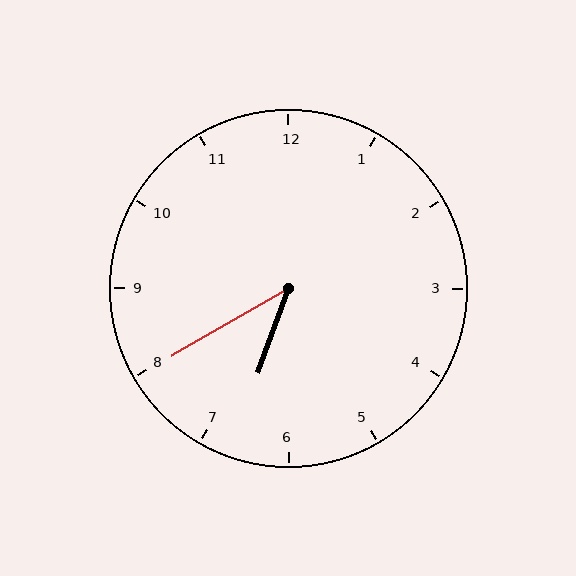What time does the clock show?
6:40.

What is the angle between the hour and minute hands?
Approximately 40 degrees.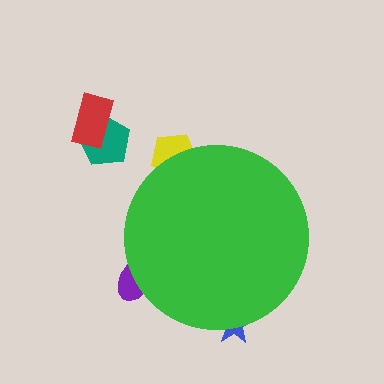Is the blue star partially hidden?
Yes, the blue star is partially hidden behind the green circle.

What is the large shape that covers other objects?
A green circle.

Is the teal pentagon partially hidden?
No, the teal pentagon is fully visible.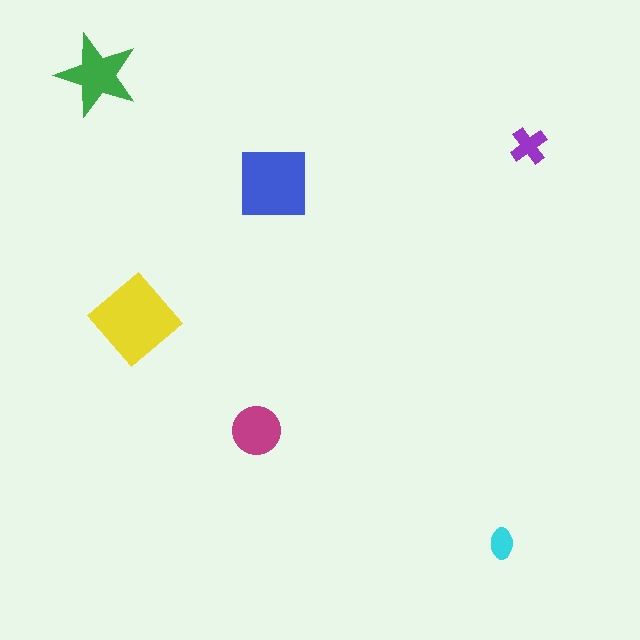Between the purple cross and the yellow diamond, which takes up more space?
The yellow diamond.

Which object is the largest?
The yellow diamond.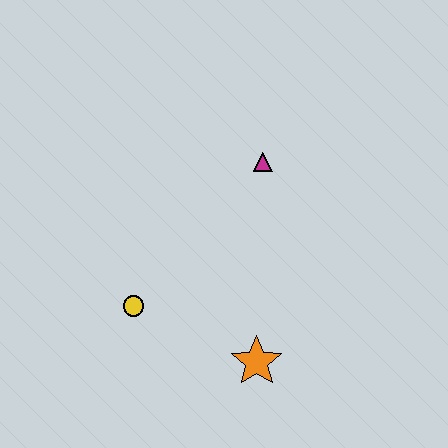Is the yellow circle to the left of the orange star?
Yes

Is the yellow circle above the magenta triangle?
No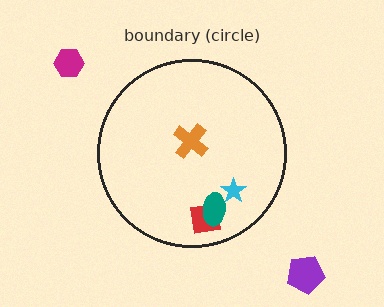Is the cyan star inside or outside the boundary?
Inside.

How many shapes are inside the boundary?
4 inside, 2 outside.